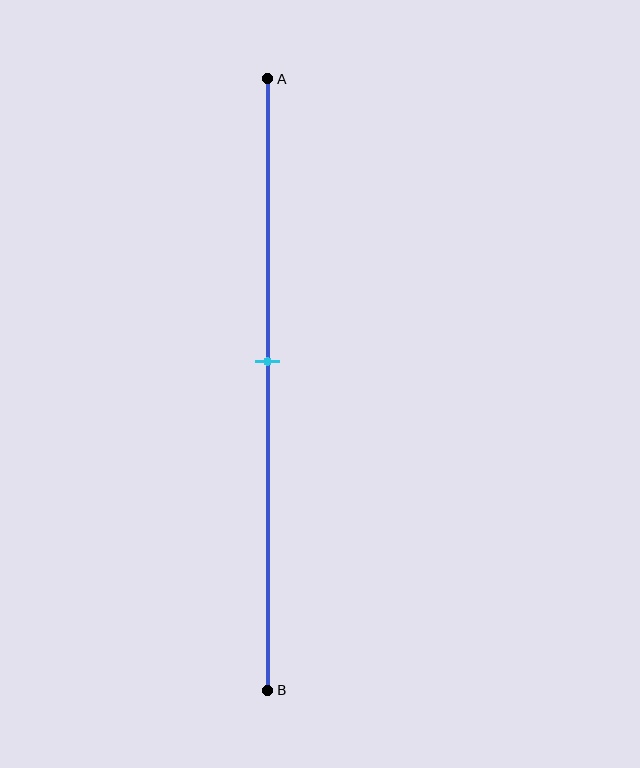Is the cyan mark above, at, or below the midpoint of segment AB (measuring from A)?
The cyan mark is above the midpoint of segment AB.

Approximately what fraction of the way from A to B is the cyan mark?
The cyan mark is approximately 45% of the way from A to B.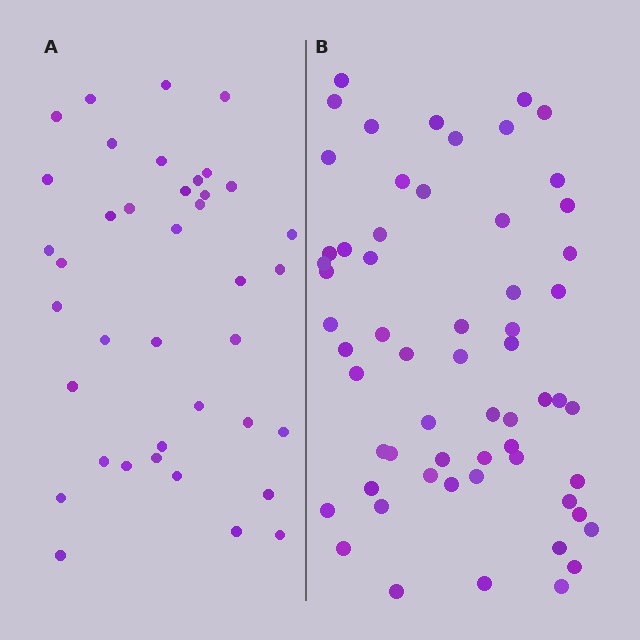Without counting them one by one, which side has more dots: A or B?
Region B (the right region) has more dots.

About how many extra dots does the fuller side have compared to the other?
Region B has approximately 20 more dots than region A.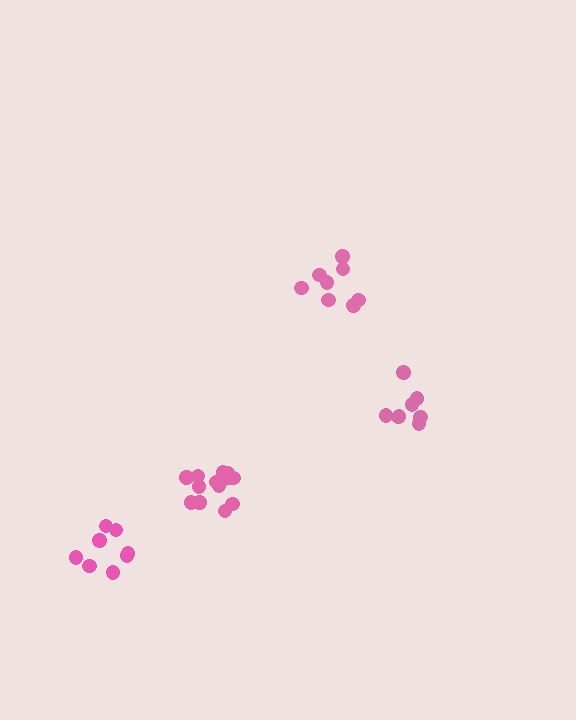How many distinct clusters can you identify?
There are 4 distinct clusters.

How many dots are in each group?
Group 1: 8 dots, Group 2: 14 dots, Group 3: 8 dots, Group 4: 8 dots (38 total).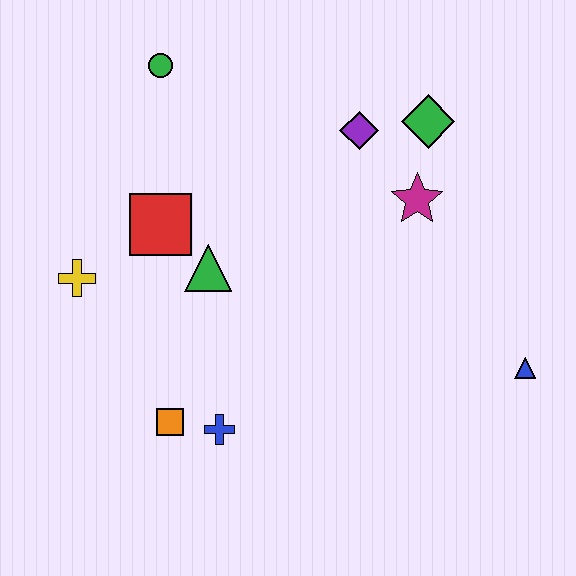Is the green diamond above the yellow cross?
Yes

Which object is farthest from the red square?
The blue triangle is farthest from the red square.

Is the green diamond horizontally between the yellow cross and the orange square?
No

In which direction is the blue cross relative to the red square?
The blue cross is below the red square.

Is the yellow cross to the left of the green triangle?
Yes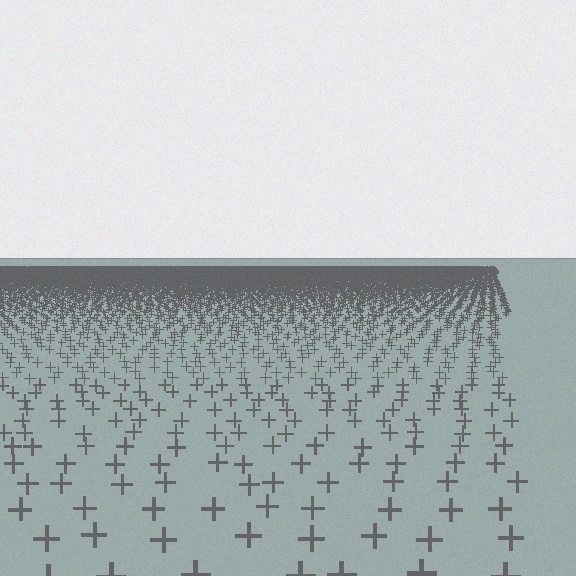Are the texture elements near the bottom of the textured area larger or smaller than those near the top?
Larger. Near the bottom, elements are closer to the viewer and appear at a bigger on-screen size.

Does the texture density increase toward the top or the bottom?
Density increases toward the top.